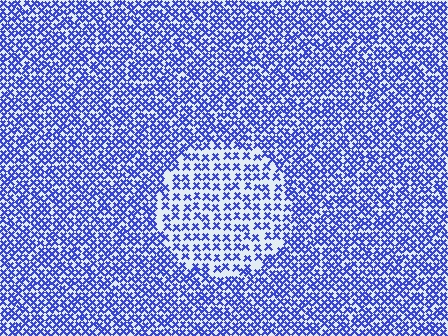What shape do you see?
I see a circle.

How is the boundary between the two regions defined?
The boundary is defined by a change in element density (approximately 1.8x ratio). All elements are the same color, size, and shape.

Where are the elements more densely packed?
The elements are more densely packed outside the circle boundary.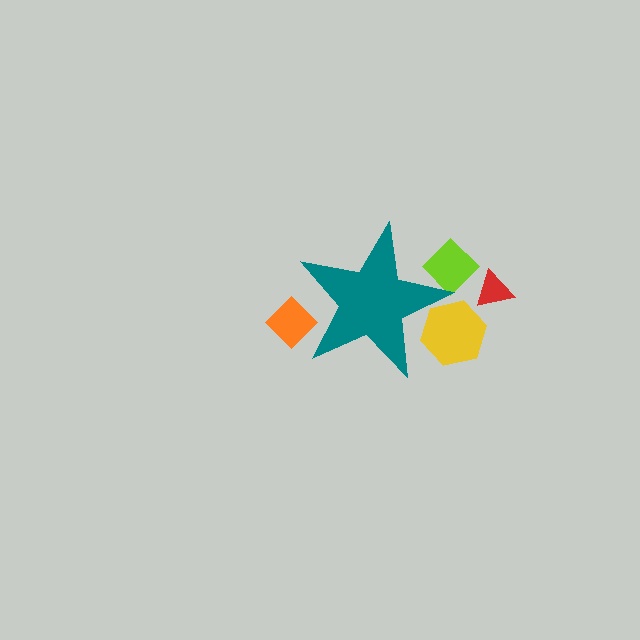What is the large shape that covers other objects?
A teal star.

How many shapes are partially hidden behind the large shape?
3 shapes are partially hidden.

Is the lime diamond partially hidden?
Yes, the lime diamond is partially hidden behind the teal star.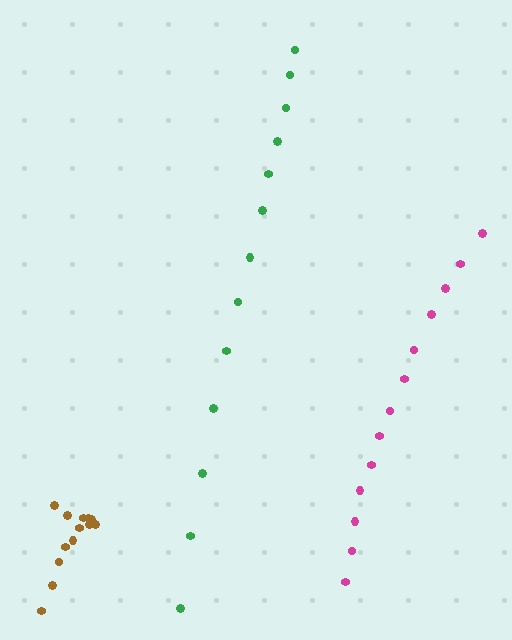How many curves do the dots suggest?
There are 3 distinct paths.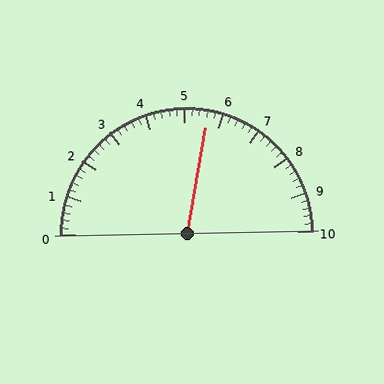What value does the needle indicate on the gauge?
The needle indicates approximately 5.6.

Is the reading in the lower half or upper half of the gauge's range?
The reading is in the upper half of the range (0 to 10).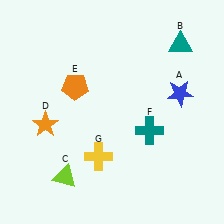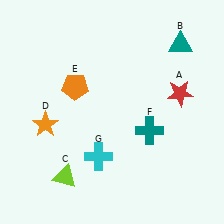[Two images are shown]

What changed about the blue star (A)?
In Image 1, A is blue. In Image 2, it changed to red.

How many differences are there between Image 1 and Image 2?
There are 2 differences between the two images.